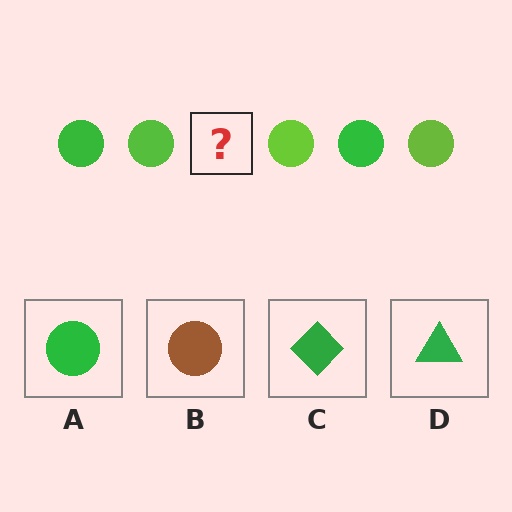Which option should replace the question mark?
Option A.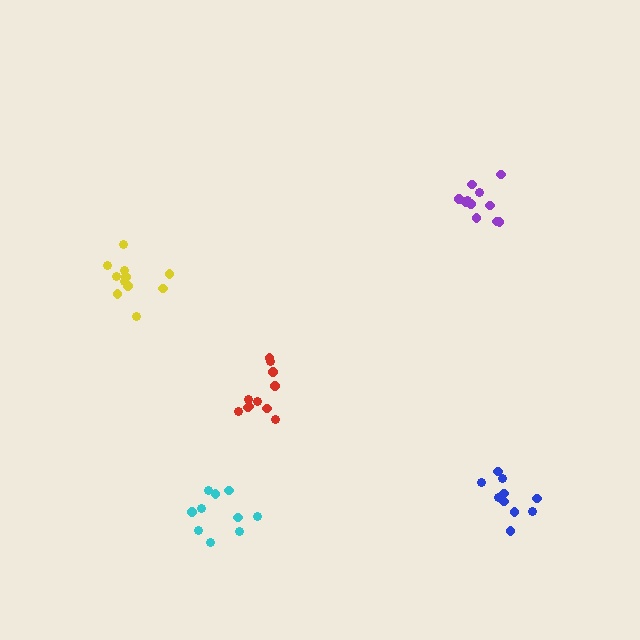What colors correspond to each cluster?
The clusters are colored: purple, cyan, yellow, red, blue.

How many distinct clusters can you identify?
There are 5 distinct clusters.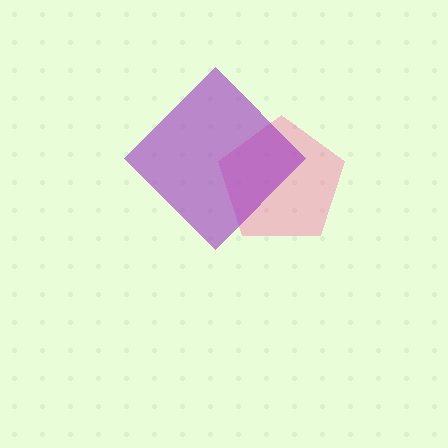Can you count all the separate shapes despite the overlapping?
Yes, there are 2 separate shapes.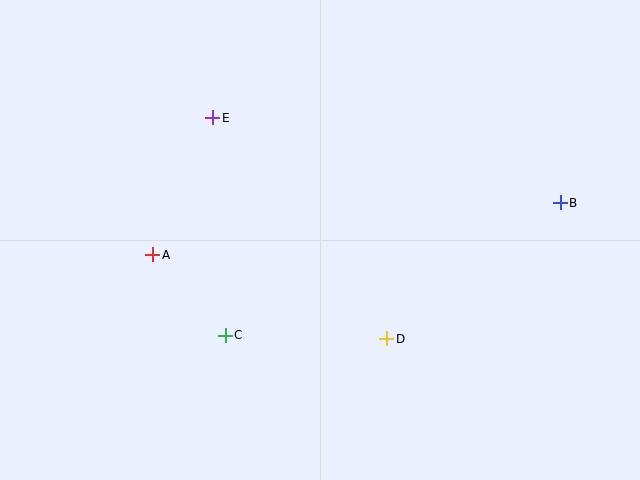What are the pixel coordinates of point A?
Point A is at (153, 255).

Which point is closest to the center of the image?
Point D at (387, 339) is closest to the center.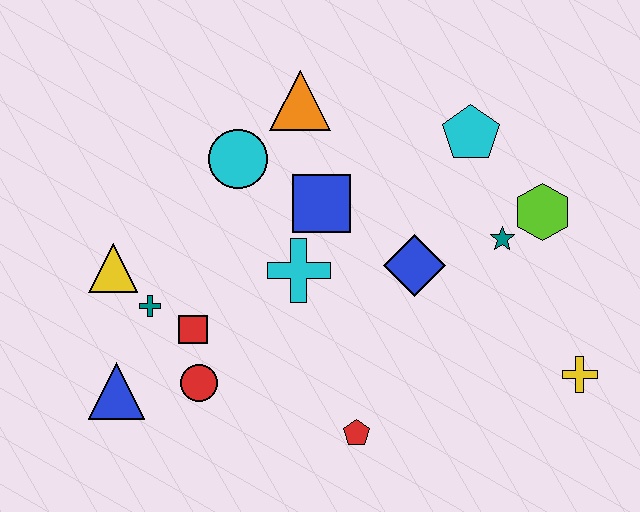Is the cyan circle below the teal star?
No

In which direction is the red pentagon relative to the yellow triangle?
The red pentagon is to the right of the yellow triangle.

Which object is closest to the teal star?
The lime hexagon is closest to the teal star.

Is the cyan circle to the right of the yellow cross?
No